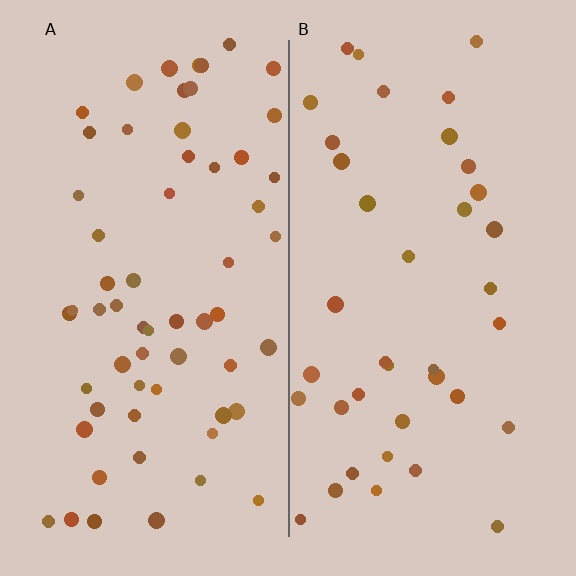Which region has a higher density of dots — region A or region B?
A (the left).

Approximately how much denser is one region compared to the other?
Approximately 1.6× — region A over region B.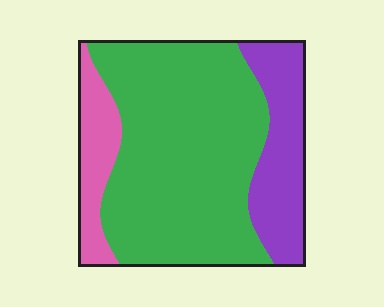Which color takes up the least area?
Pink, at roughly 15%.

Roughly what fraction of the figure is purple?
Purple takes up about one fifth (1/5) of the figure.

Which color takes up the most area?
Green, at roughly 65%.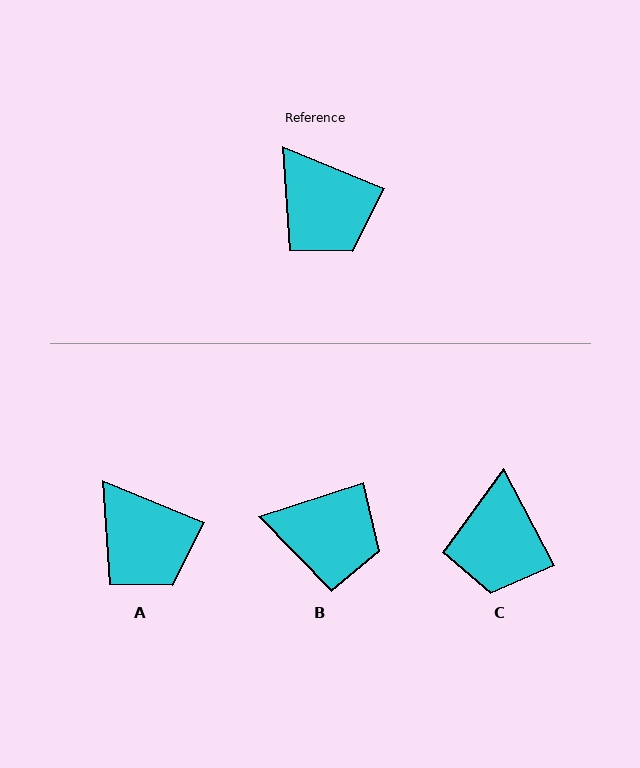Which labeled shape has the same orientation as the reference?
A.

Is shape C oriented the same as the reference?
No, it is off by about 40 degrees.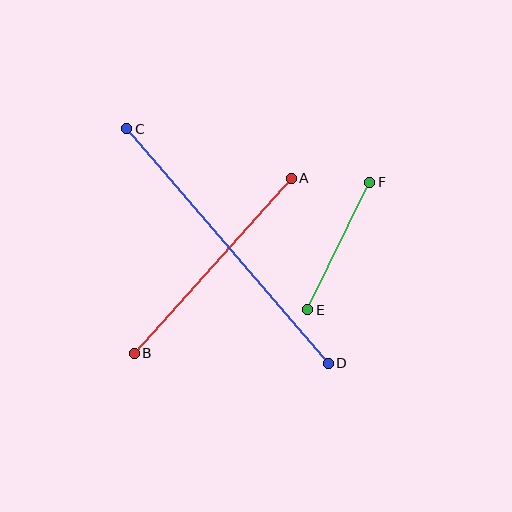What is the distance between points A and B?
The distance is approximately 235 pixels.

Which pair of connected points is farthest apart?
Points C and D are farthest apart.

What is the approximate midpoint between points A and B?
The midpoint is at approximately (213, 266) pixels.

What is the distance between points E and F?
The distance is approximately 142 pixels.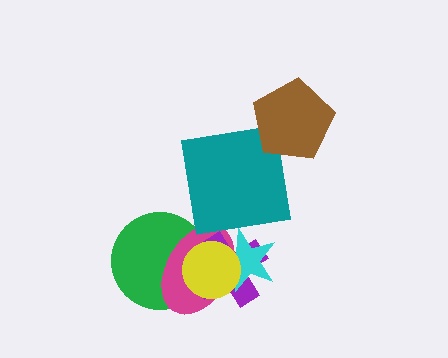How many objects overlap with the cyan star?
3 objects overlap with the cyan star.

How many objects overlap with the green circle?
3 objects overlap with the green circle.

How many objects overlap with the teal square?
0 objects overlap with the teal square.